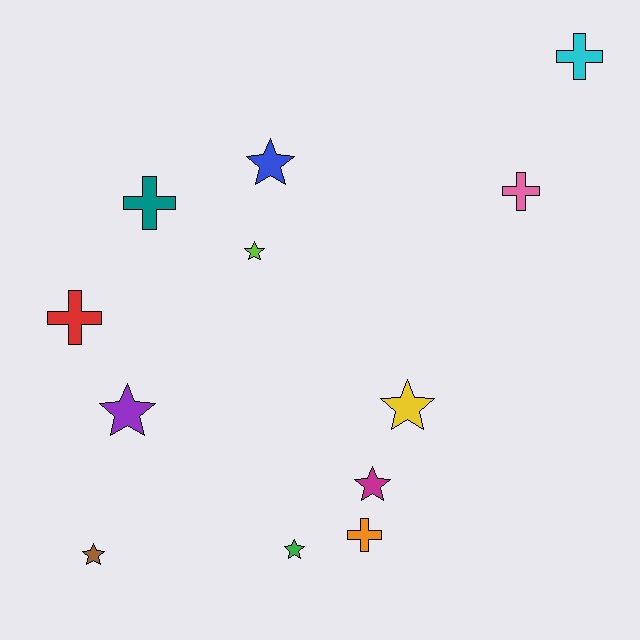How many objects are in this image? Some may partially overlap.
There are 12 objects.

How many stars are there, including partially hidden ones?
There are 7 stars.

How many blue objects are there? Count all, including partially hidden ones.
There is 1 blue object.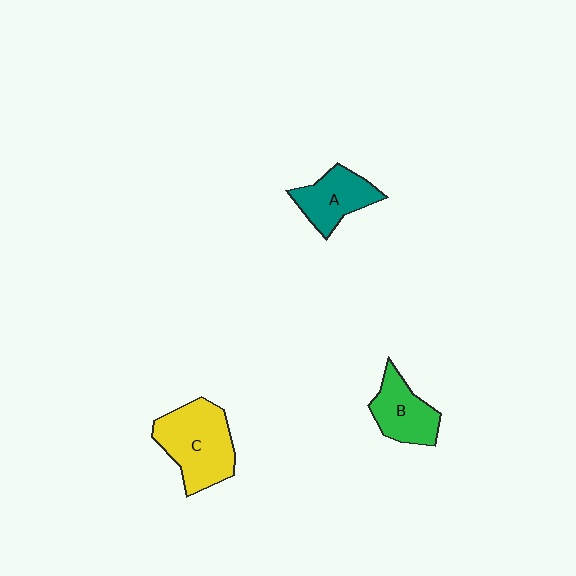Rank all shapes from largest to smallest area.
From largest to smallest: C (yellow), A (teal), B (green).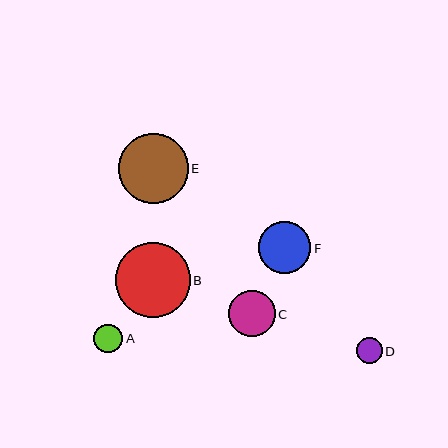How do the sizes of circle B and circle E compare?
Circle B and circle E are approximately the same size.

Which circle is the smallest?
Circle D is the smallest with a size of approximately 26 pixels.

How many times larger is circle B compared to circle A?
Circle B is approximately 2.6 times the size of circle A.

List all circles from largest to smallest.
From largest to smallest: B, E, F, C, A, D.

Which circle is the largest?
Circle B is the largest with a size of approximately 75 pixels.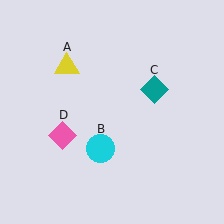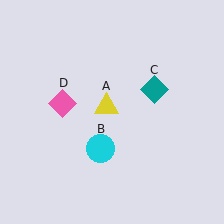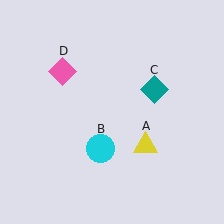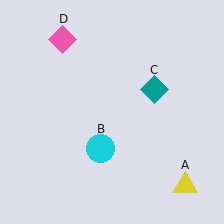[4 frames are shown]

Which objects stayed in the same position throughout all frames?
Cyan circle (object B) and teal diamond (object C) remained stationary.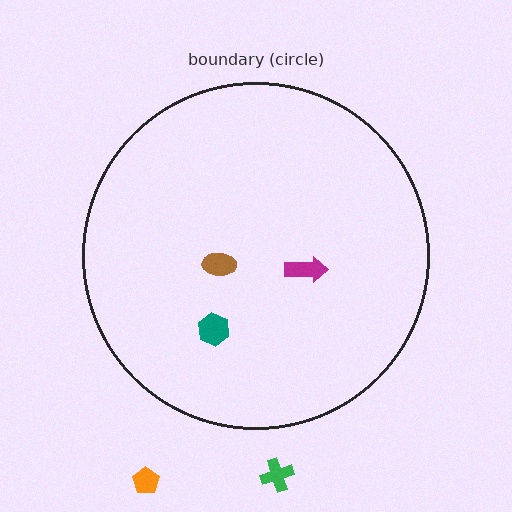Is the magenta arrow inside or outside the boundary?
Inside.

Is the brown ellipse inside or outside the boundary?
Inside.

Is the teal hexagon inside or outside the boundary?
Inside.